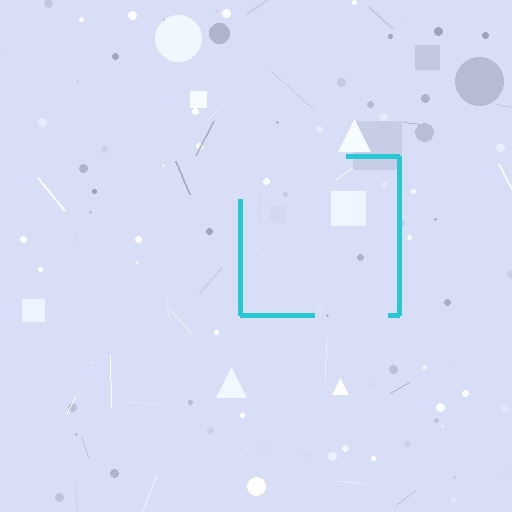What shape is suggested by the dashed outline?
The dashed outline suggests a square.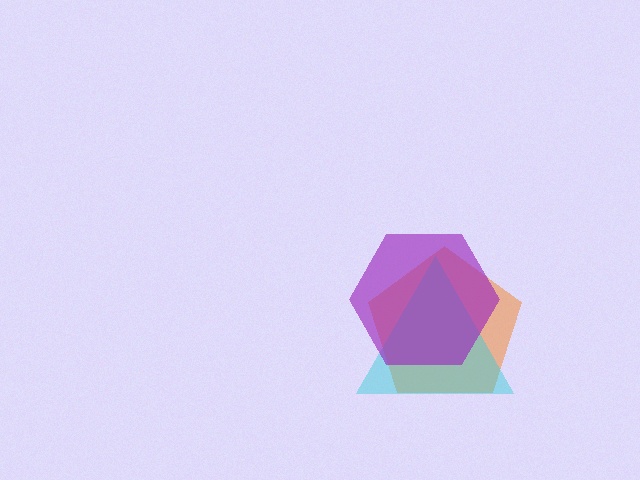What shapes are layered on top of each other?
The layered shapes are: an orange pentagon, a cyan triangle, a purple hexagon.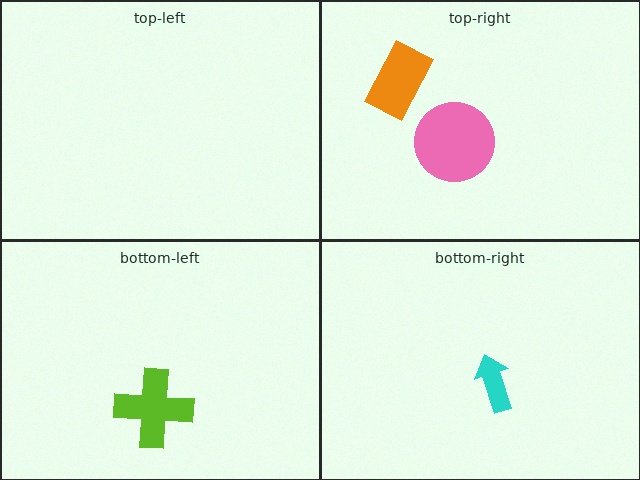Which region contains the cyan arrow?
The bottom-right region.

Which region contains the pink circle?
The top-right region.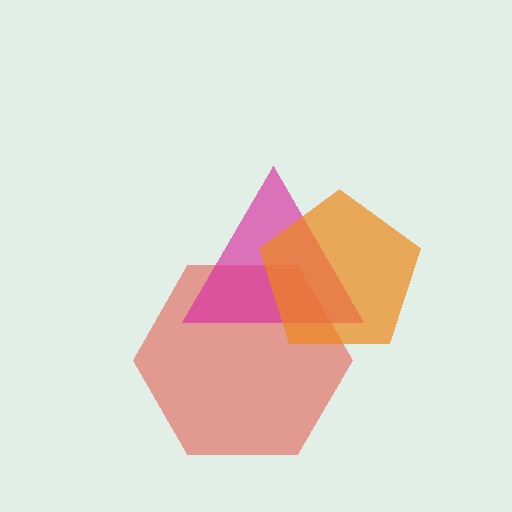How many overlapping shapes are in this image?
There are 3 overlapping shapes in the image.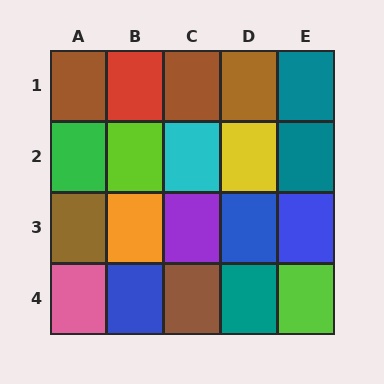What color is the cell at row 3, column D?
Blue.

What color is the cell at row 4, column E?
Lime.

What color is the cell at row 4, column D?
Teal.